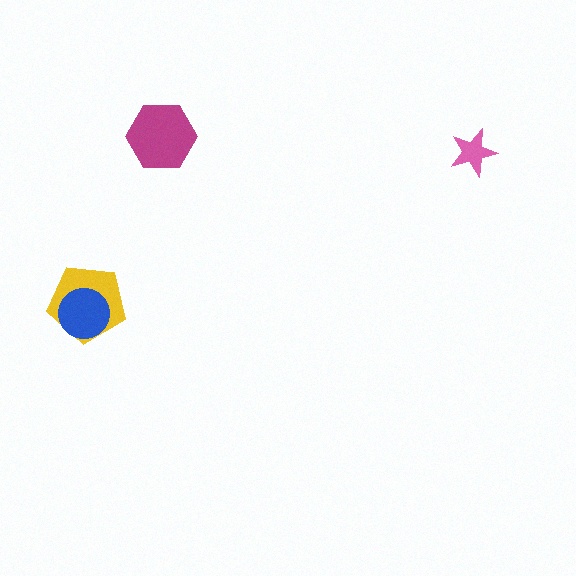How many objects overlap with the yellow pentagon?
1 object overlaps with the yellow pentagon.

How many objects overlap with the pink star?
0 objects overlap with the pink star.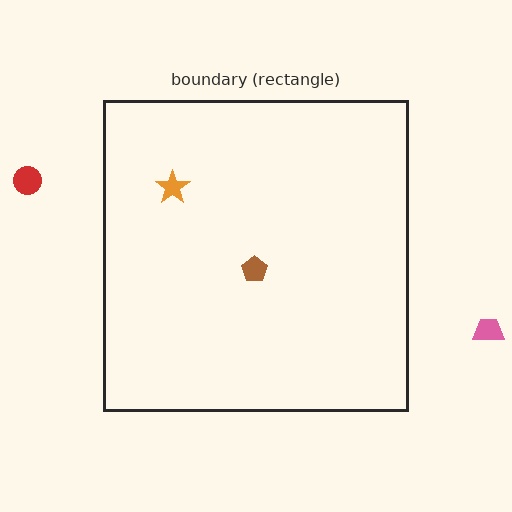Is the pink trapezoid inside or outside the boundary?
Outside.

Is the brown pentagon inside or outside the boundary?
Inside.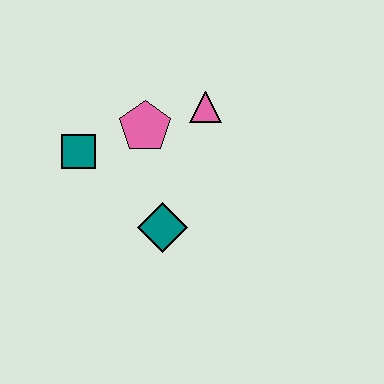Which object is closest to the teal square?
The pink pentagon is closest to the teal square.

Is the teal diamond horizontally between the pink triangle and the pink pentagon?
Yes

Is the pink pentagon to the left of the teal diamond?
Yes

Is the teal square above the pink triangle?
No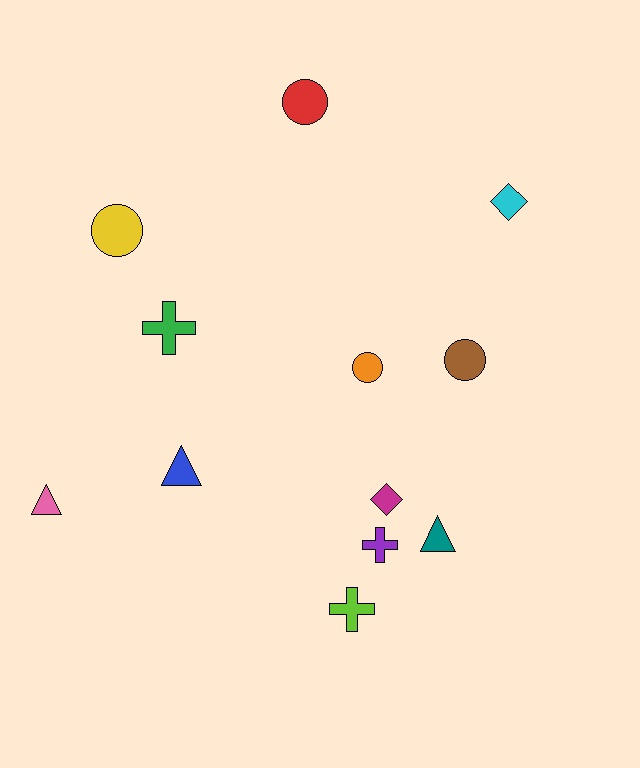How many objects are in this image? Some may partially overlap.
There are 12 objects.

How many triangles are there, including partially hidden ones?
There are 3 triangles.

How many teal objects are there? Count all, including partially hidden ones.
There is 1 teal object.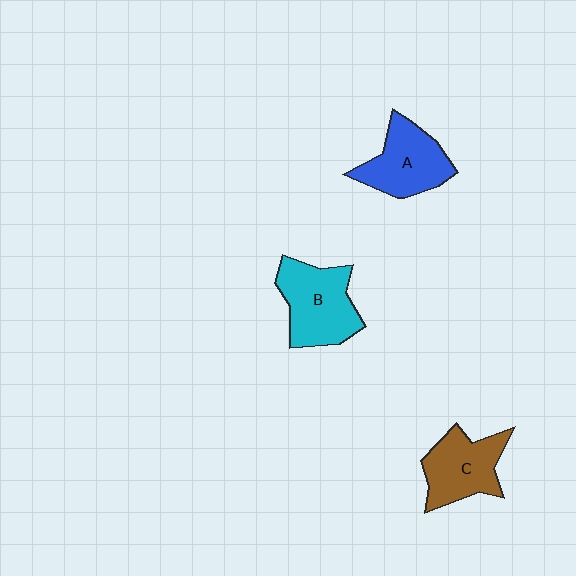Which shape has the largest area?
Shape B (cyan).